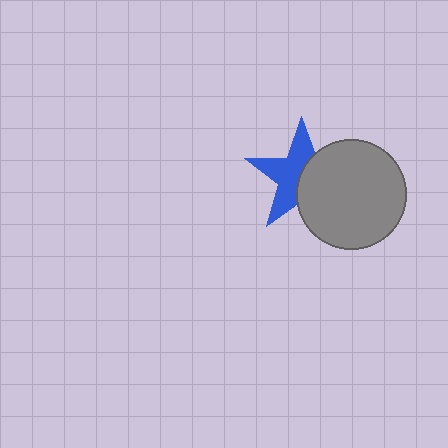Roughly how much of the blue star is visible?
About half of it is visible (roughly 54%).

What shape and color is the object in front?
The object in front is a gray circle.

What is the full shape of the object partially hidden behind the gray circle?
The partially hidden object is a blue star.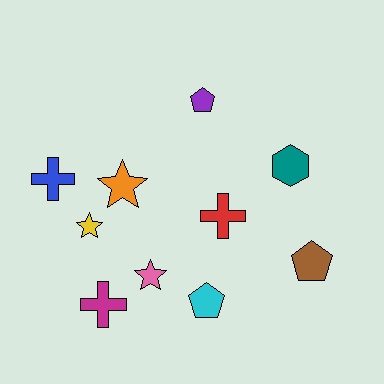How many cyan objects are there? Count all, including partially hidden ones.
There is 1 cyan object.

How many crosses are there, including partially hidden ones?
There are 3 crosses.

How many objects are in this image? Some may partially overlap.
There are 10 objects.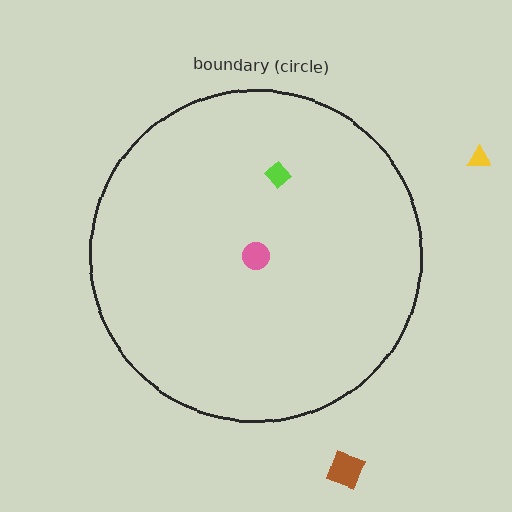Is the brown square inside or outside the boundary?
Outside.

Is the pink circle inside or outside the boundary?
Inside.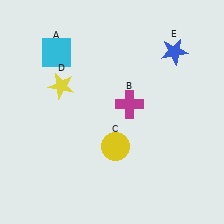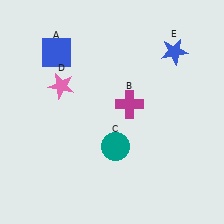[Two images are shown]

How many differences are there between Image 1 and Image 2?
There are 3 differences between the two images.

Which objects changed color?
A changed from cyan to blue. C changed from yellow to teal. D changed from yellow to pink.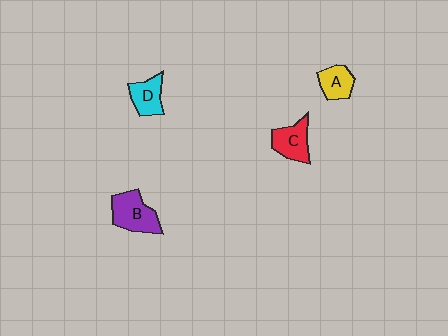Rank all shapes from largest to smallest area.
From largest to smallest: B (purple), C (red), D (cyan), A (yellow).